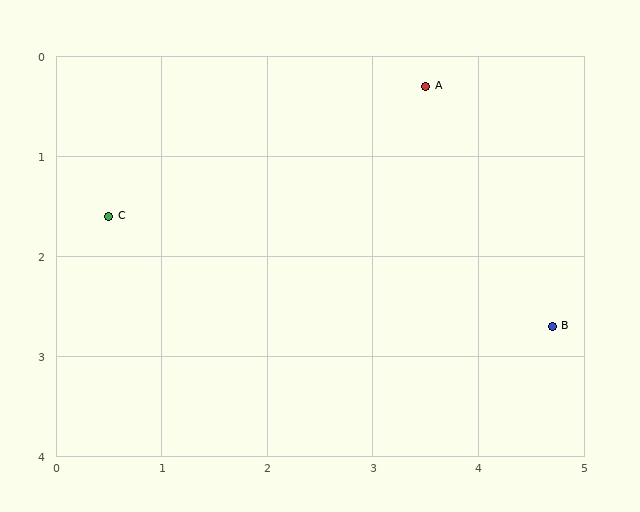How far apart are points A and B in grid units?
Points A and B are about 2.7 grid units apart.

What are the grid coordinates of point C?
Point C is at approximately (0.5, 1.6).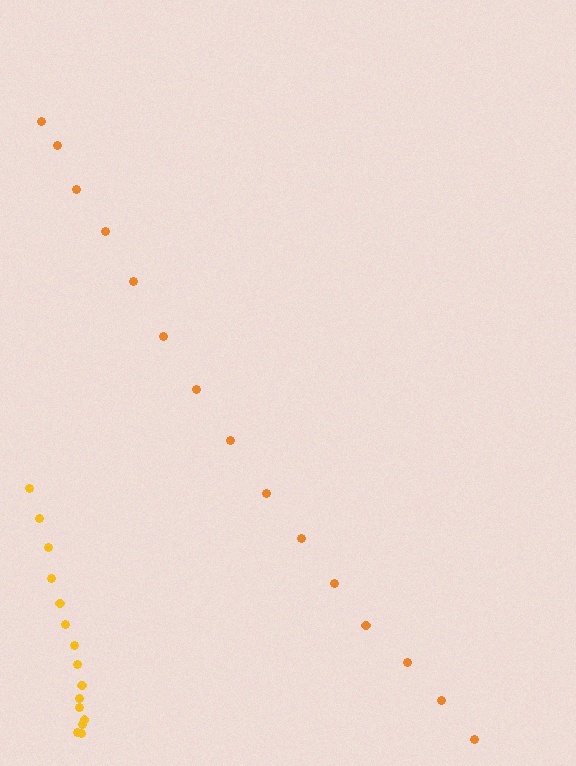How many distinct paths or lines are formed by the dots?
There are 2 distinct paths.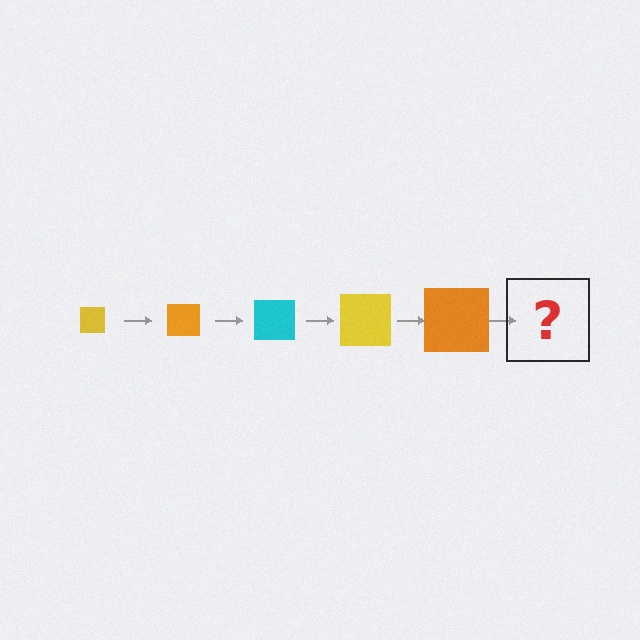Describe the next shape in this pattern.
It should be a cyan square, larger than the previous one.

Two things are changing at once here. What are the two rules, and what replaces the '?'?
The two rules are that the square grows larger each step and the color cycles through yellow, orange, and cyan. The '?' should be a cyan square, larger than the previous one.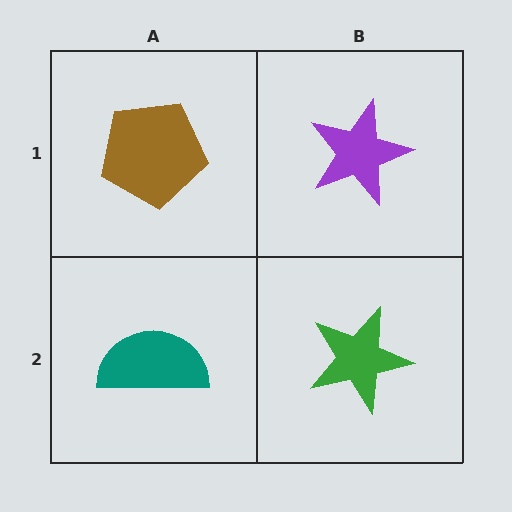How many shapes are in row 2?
2 shapes.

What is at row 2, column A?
A teal semicircle.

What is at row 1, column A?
A brown pentagon.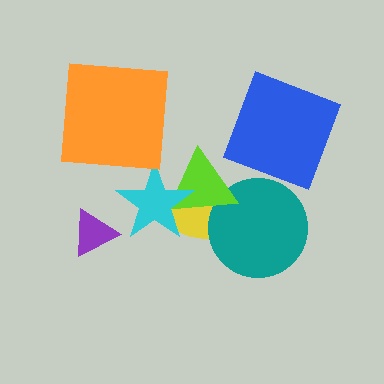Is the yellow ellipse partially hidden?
Yes, it is partially covered by another shape.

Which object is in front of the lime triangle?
The cyan star is in front of the lime triangle.